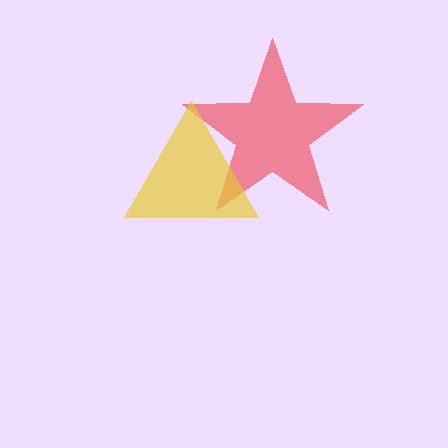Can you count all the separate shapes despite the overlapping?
Yes, there are 2 separate shapes.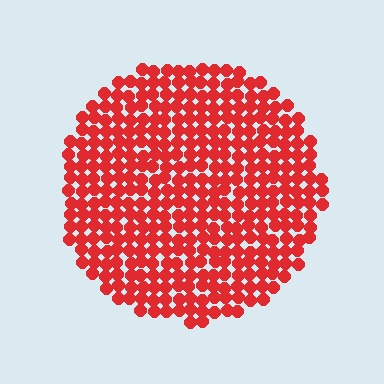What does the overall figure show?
The overall figure shows a circle.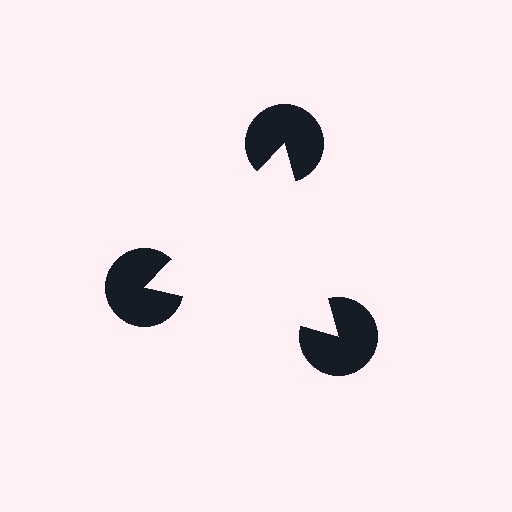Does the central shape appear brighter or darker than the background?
It typically appears slightly brighter than the background, even though no actual brightness change is drawn.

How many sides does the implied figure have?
3 sides.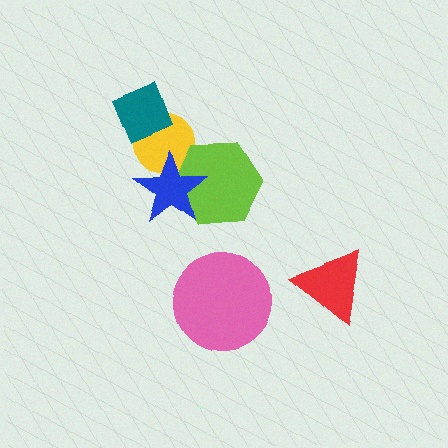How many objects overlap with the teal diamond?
1 object overlaps with the teal diamond.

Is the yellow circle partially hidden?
Yes, it is partially covered by another shape.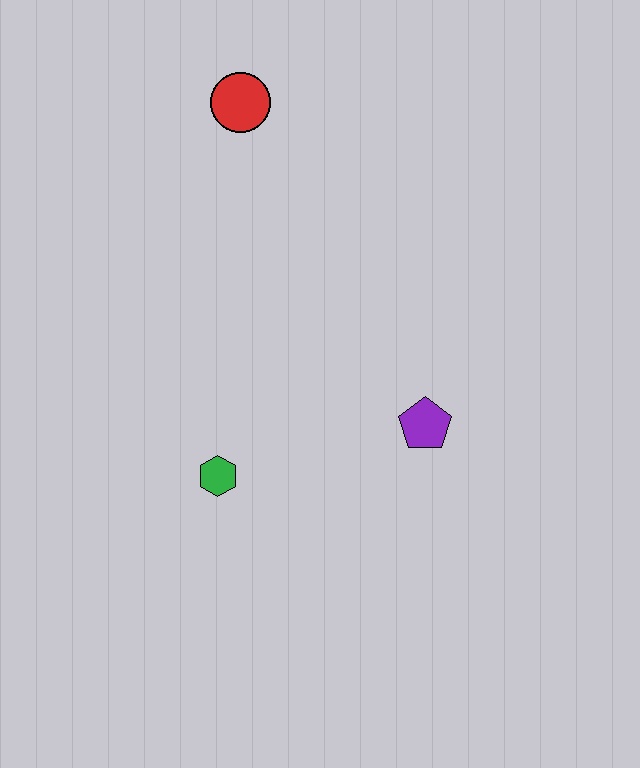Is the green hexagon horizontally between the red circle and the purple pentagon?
No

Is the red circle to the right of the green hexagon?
Yes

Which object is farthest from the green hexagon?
The red circle is farthest from the green hexagon.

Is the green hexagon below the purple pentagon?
Yes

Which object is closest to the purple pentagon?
The green hexagon is closest to the purple pentagon.